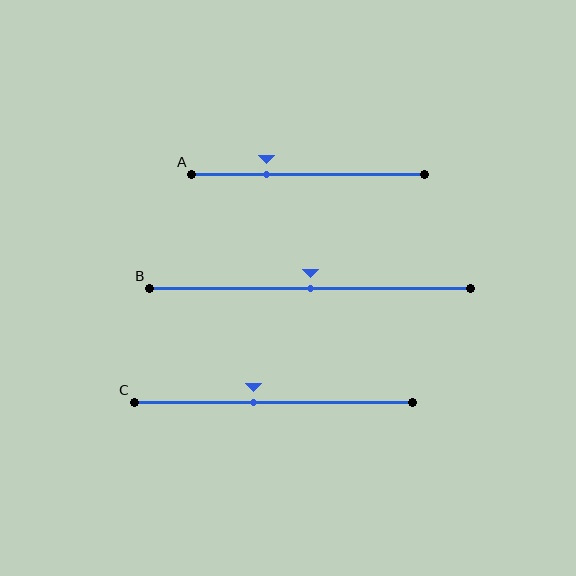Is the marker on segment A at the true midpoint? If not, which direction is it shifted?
No, the marker on segment A is shifted to the left by about 18% of the segment length.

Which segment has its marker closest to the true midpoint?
Segment B has its marker closest to the true midpoint.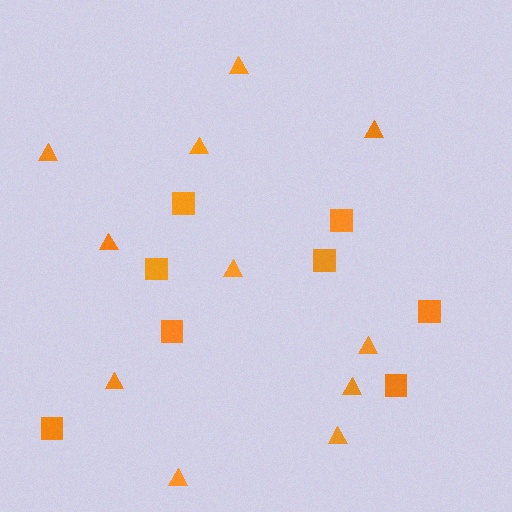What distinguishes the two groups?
There are 2 groups: one group of squares (8) and one group of triangles (11).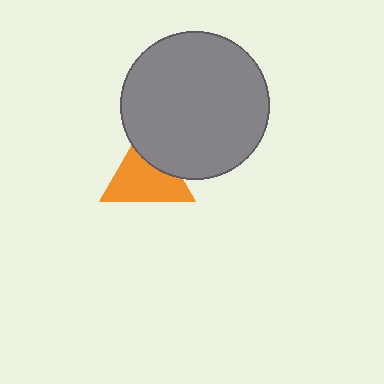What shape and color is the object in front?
The object in front is a gray circle.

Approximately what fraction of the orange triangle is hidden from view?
Roughly 31% of the orange triangle is hidden behind the gray circle.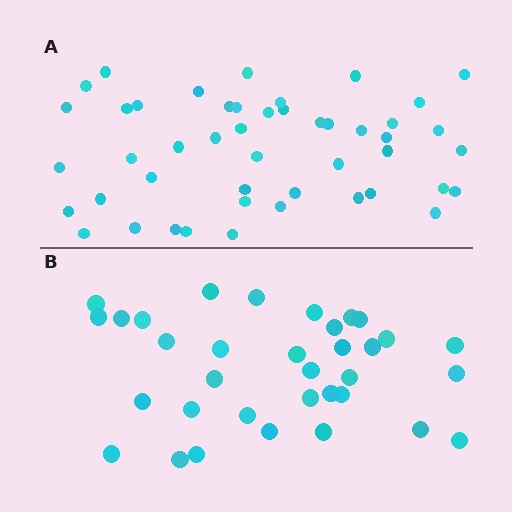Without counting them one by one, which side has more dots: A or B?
Region A (the top region) has more dots.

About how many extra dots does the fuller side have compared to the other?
Region A has approximately 15 more dots than region B.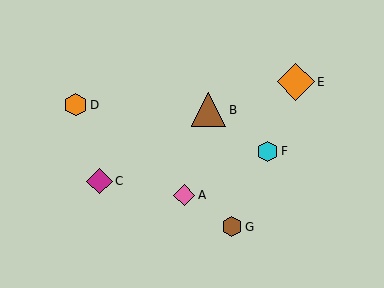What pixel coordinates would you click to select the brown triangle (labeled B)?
Click at (208, 110) to select the brown triangle B.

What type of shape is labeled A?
Shape A is a pink diamond.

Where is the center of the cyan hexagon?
The center of the cyan hexagon is at (268, 151).